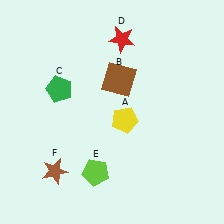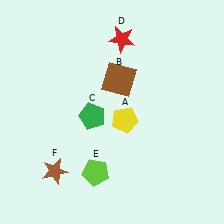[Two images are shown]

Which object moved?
The green pentagon (C) moved right.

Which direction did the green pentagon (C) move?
The green pentagon (C) moved right.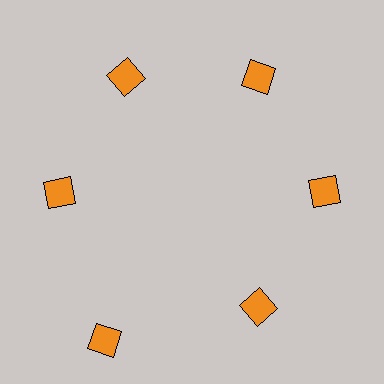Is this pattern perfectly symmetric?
No. The 6 orange squares are arranged in a ring, but one element near the 7 o'clock position is pushed outward from the center, breaking the 6-fold rotational symmetry.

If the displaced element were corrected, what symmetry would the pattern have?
It would have 6-fold rotational symmetry — the pattern would map onto itself every 60 degrees.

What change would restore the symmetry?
The symmetry would be restored by moving it inward, back onto the ring so that all 6 squares sit at equal angles and equal distance from the center.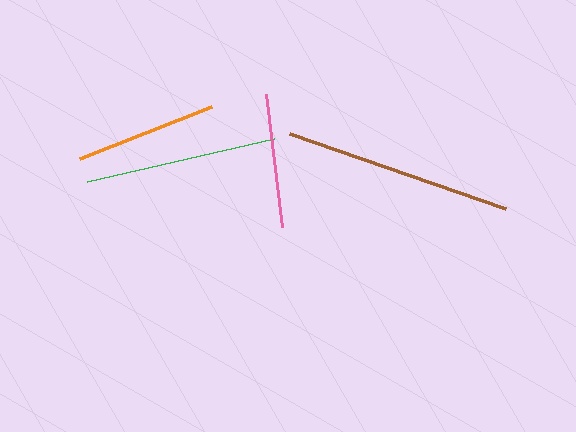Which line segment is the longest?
The brown line is the longest at approximately 229 pixels.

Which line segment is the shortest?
The pink line is the shortest at approximately 134 pixels.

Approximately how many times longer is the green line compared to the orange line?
The green line is approximately 1.4 times the length of the orange line.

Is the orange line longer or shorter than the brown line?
The brown line is longer than the orange line.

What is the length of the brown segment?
The brown segment is approximately 229 pixels long.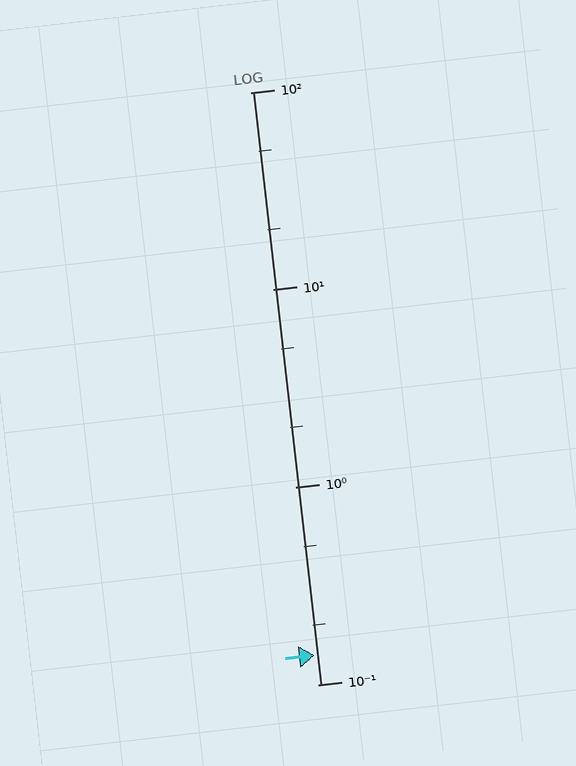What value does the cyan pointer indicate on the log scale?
The pointer indicates approximately 0.14.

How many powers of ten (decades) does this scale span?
The scale spans 3 decades, from 0.1 to 100.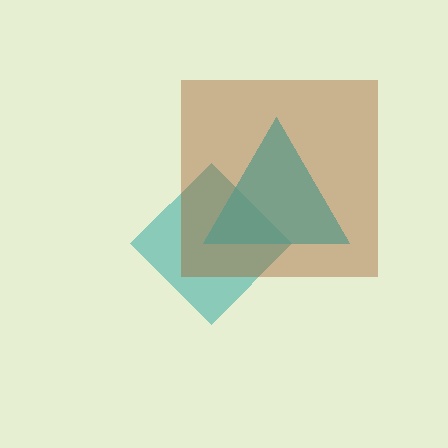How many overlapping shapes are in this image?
There are 3 overlapping shapes in the image.